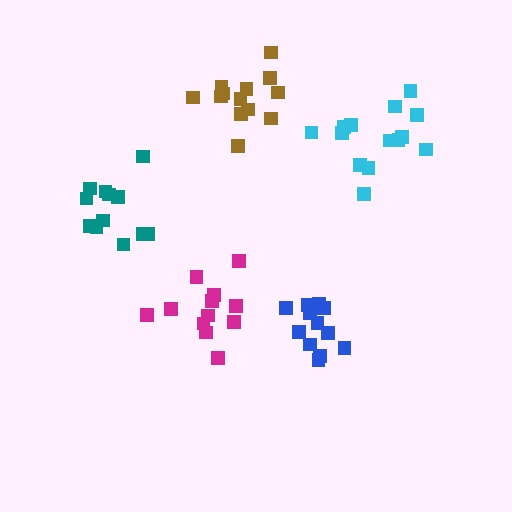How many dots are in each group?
Group 1: 12 dots, Group 2: 13 dots, Group 3: 13 dots, Group 4: 14 dots, Group 5: 12 dots (64 total).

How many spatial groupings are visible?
There are 5 spatial groupings.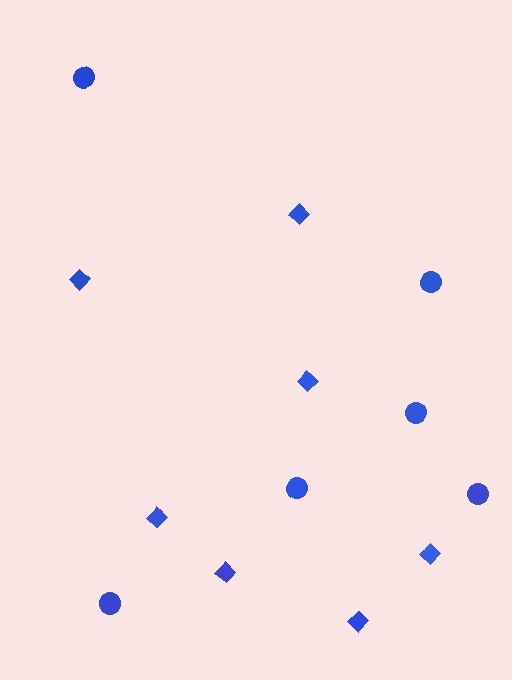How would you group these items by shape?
There are 2 groups: one group of diamonds (7) and one group of circles (6).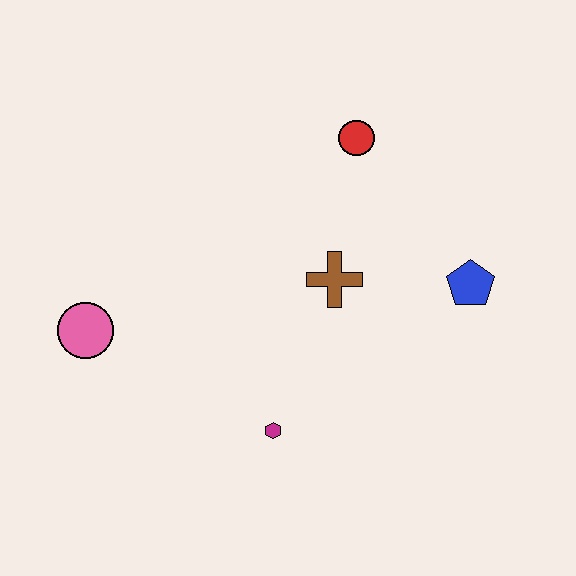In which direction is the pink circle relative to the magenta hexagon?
The pink circle is to the left of the magenta hexagon.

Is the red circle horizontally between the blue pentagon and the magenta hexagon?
Yes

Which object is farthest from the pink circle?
The blue pentagon is farthest from the pink circle.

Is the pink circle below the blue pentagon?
Yes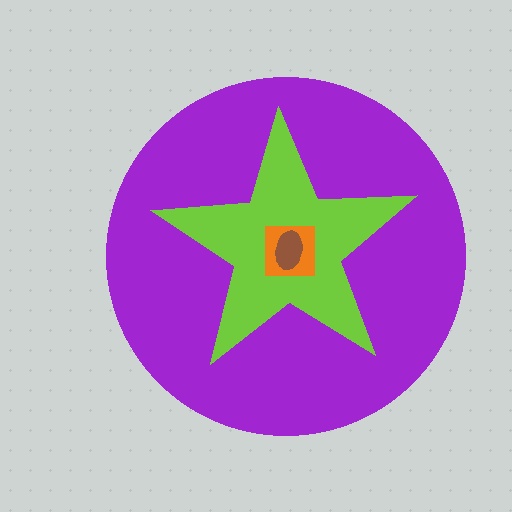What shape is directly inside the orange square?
The brown ellipse.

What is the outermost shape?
The purple circle.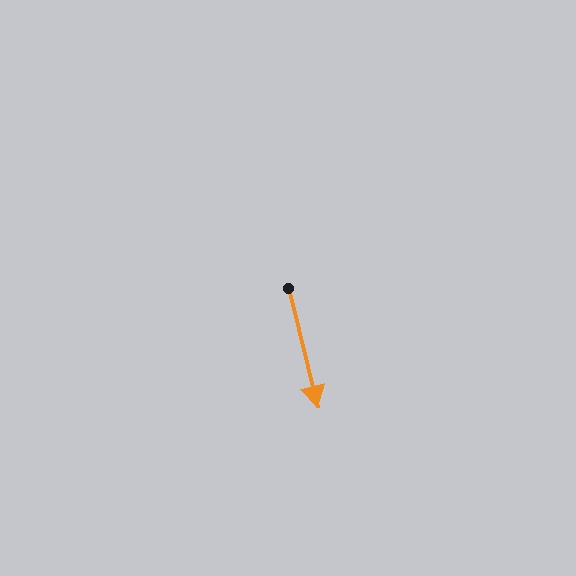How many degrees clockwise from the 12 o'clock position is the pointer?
Approximately 166 degrees.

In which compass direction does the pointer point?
South.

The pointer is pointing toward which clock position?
Roughly 6 o'clock.